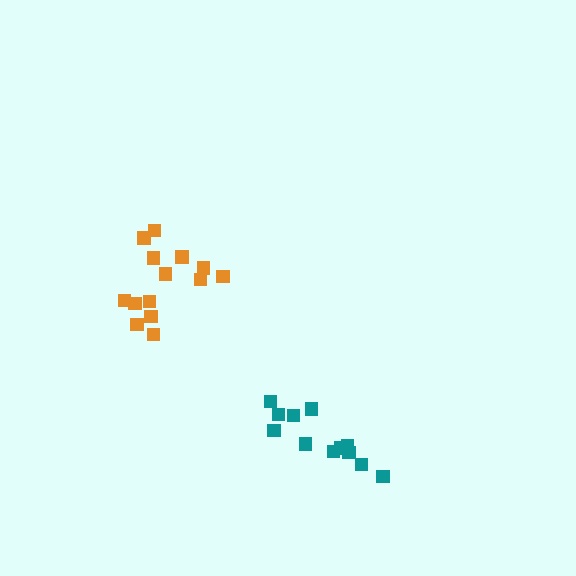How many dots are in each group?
Group 1: 12 dots, Group 2: 14 dots (26 total).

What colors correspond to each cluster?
The clusters are colored: teal, orange.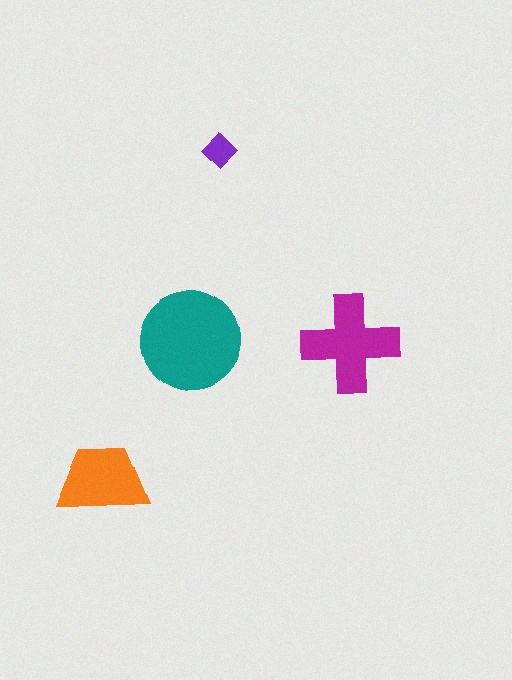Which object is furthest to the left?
The orange trapezoid is leftmost.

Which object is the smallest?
The purple diamond.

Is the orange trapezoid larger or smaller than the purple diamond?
Larger.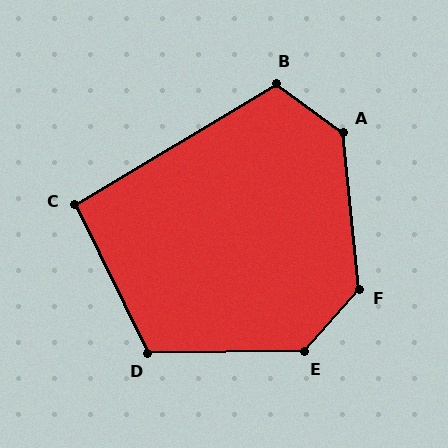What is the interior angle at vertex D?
Approximately 115 degrees (obtuse).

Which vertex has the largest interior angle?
E, at approximately 133 degrees.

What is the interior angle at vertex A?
Approximately 132 degrees (obtuse).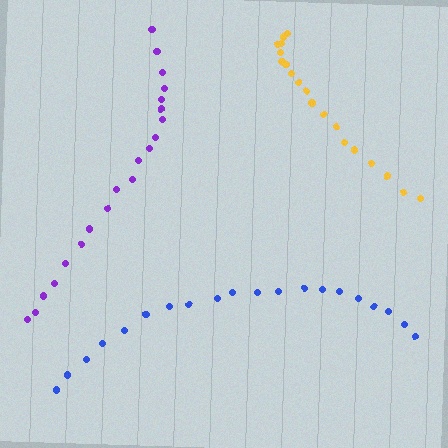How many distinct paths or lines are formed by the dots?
There are 3 distinct paths.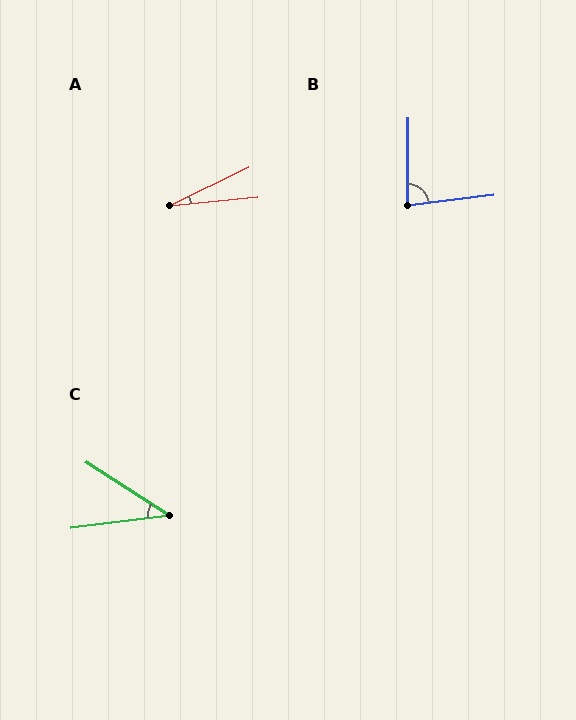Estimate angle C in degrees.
Approximately 40 degrees.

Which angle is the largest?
B, at approximately 83 degrees.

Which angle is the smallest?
A, at approximately 21 degrees.